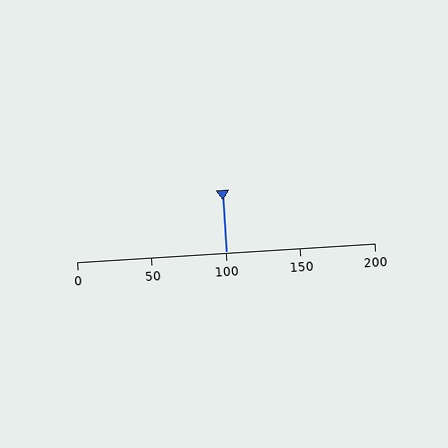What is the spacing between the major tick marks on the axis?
The major ticks are spaced 50 apart.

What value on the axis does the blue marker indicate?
The marker indicates approximately 100.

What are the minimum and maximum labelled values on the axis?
The axis runs from 0 to 200.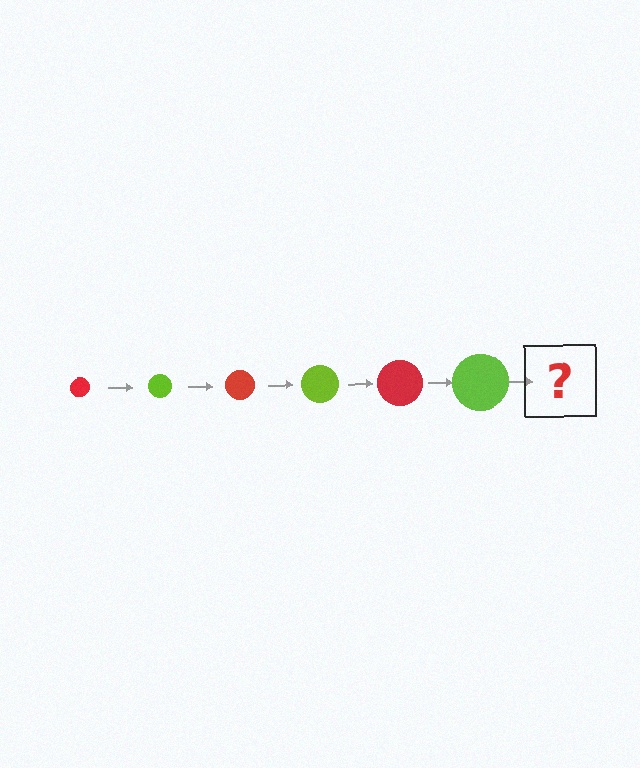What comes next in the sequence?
The next element should be a red circle, larger than the previous one.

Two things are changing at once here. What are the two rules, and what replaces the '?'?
The two rules are that the circle grows larger each step and the color cycles through red and lime. The '?' should be a red circle, larger than the previous one.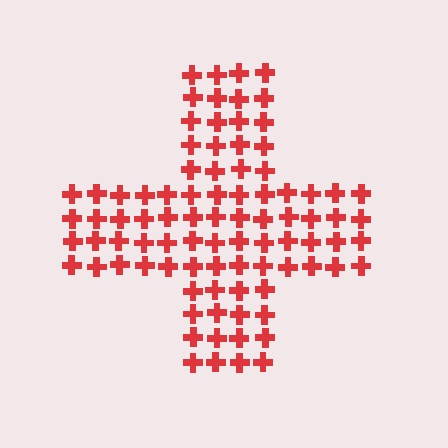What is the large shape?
The large shape is a cross.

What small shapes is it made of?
It is made of small crosses.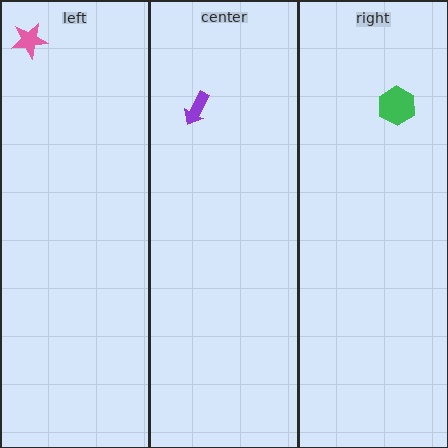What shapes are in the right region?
The green hexagon.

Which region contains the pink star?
The left region.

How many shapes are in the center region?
1.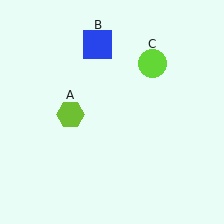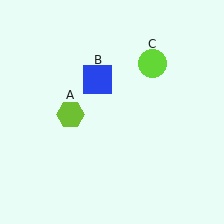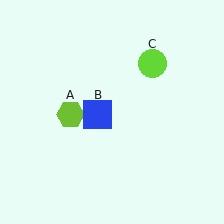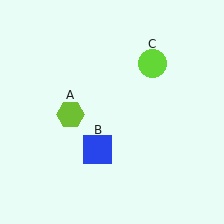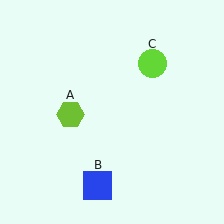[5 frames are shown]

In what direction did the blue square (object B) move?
The blue square (object B) moved down.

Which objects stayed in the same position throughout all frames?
Lime hexagon (object A) and lime circle (object C) remained stationary.